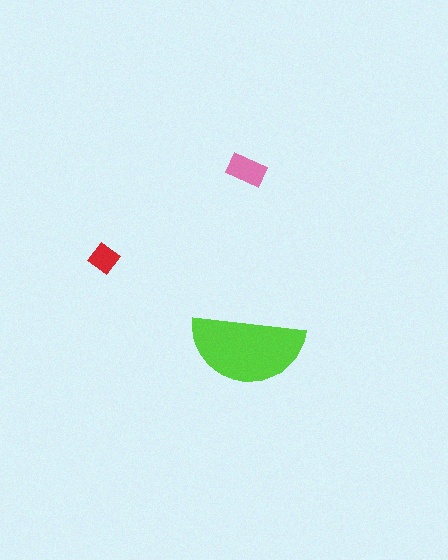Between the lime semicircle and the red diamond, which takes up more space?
The lime semicircle.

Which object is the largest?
The lime semicircle.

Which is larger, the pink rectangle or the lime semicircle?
The lime semicircle.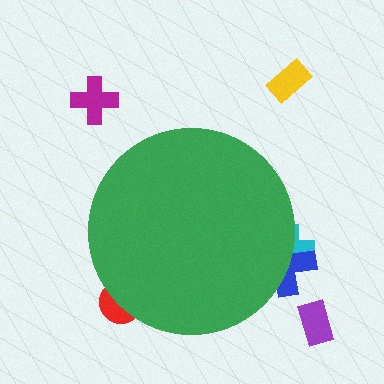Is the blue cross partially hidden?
Yes, the blue cross is partially hidden behind the green circle.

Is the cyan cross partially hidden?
Yes, the cyan cross is partially hidden behind the green circle.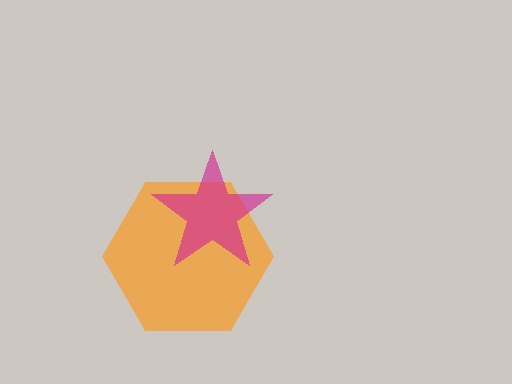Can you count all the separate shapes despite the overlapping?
Yes, there are 2 separate shapes.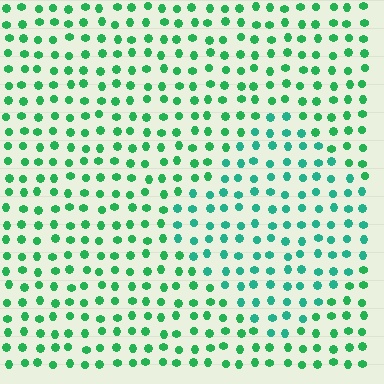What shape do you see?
I see a diamond.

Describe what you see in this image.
The image is filled with small green elements in a uniform arrangement. A diamond-shaped region is visible where the elements are tinted to a slightly different hue, forming a subtle color boundary.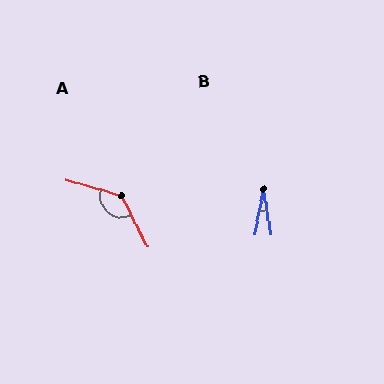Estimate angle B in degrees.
Approximately 19 degrees.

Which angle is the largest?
A, at approximately 133 degrees.